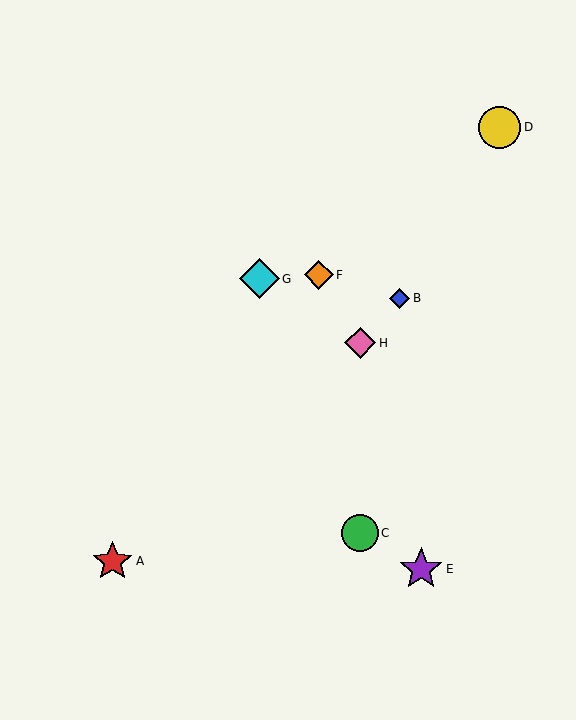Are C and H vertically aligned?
Yes, both are at x≈360.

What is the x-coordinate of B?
Object B is at x≈399.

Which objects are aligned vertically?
Objects C, H are aligned vertically.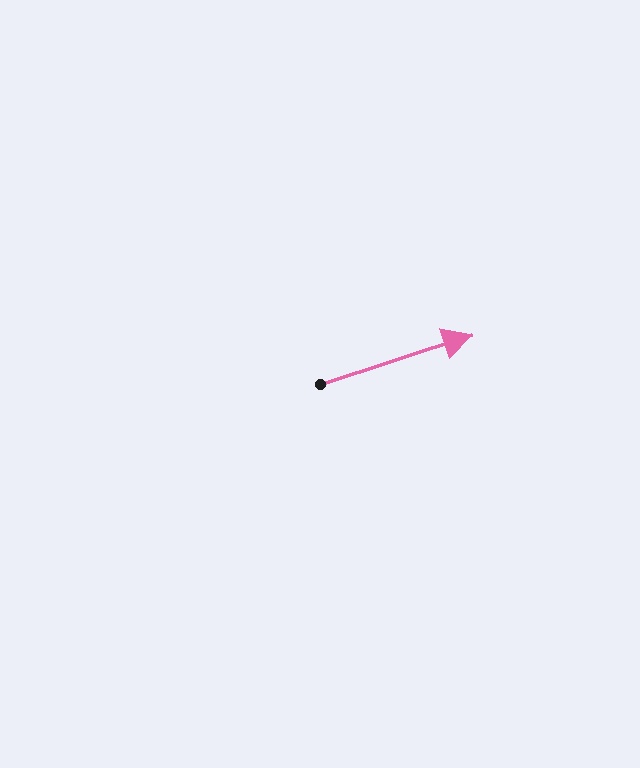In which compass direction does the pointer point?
East.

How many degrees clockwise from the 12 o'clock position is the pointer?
Approximately 72 degrees.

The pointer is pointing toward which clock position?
Roughly 2 o'clock.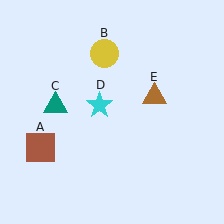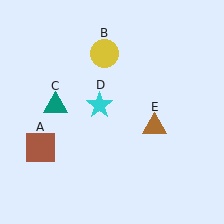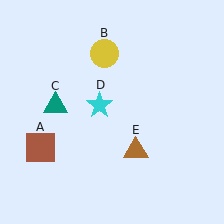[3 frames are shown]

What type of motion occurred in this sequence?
The brown triangle (object E) rotated clockwise around the center of the scene.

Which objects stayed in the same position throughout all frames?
Brown square (object A) and yellow circle (object B) and teal triangle (object C) and cyan star (object D) remained stationary.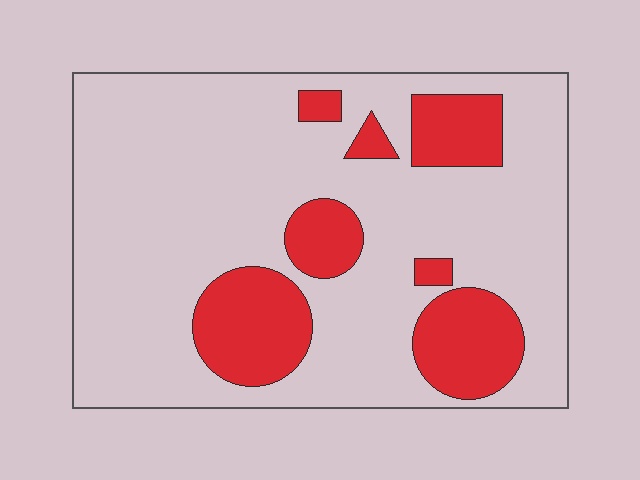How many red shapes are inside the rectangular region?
7.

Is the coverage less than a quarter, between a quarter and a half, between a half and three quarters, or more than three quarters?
Less than a quarter.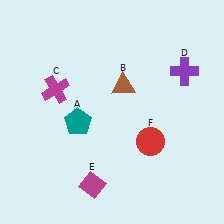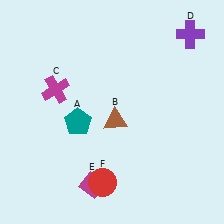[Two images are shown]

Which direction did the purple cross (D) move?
The purple cross (D) moved up.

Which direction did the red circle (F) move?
The red circle (F) moved left.